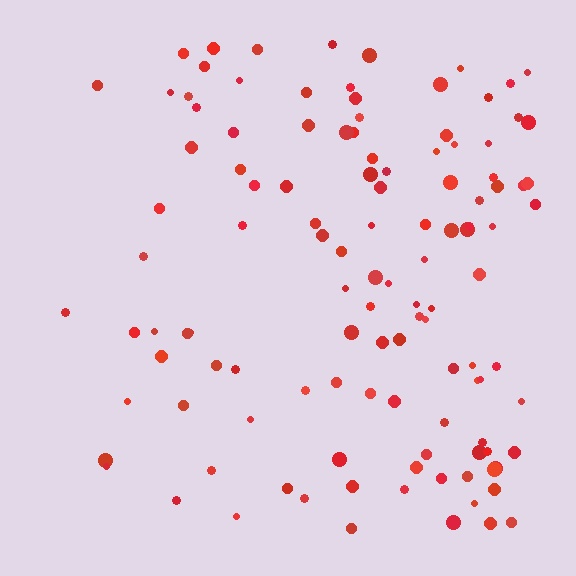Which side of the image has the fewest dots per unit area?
The left.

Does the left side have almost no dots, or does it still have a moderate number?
Still a moderate number, just noticeably fewer than the right.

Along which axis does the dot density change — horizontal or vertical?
Horizontal.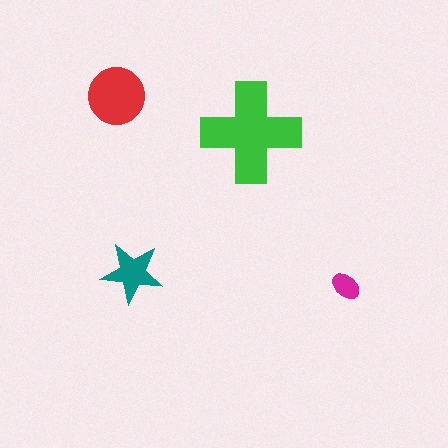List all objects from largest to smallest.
The green cross, the red circle, the teal star, the magenta ellipse.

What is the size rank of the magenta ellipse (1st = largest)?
4th.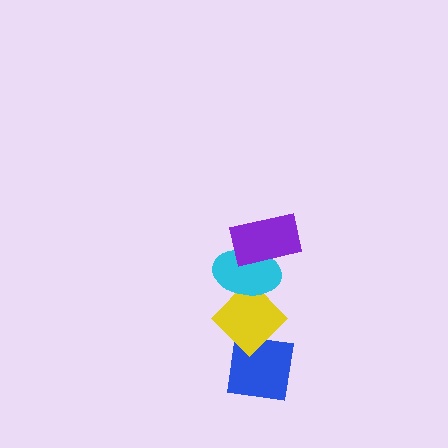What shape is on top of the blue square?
The yellow diamond is on top of the blue square.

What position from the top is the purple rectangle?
The purple rectangle is 1st from the top.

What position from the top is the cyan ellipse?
The cyan ellipse is 2nd from the top.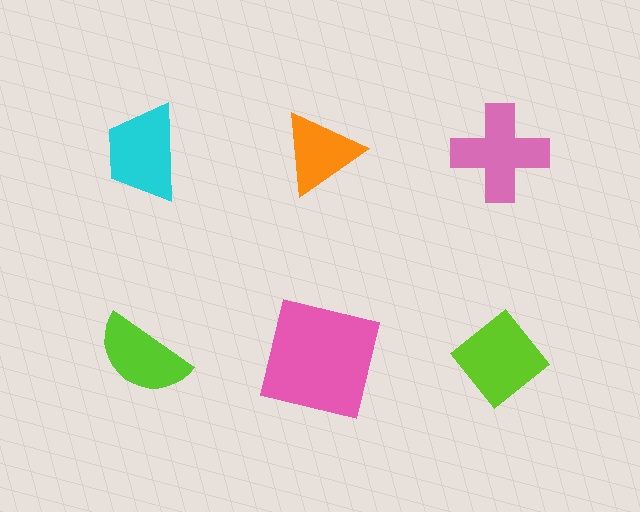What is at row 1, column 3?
A pink cross.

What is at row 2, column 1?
A lime semicircle.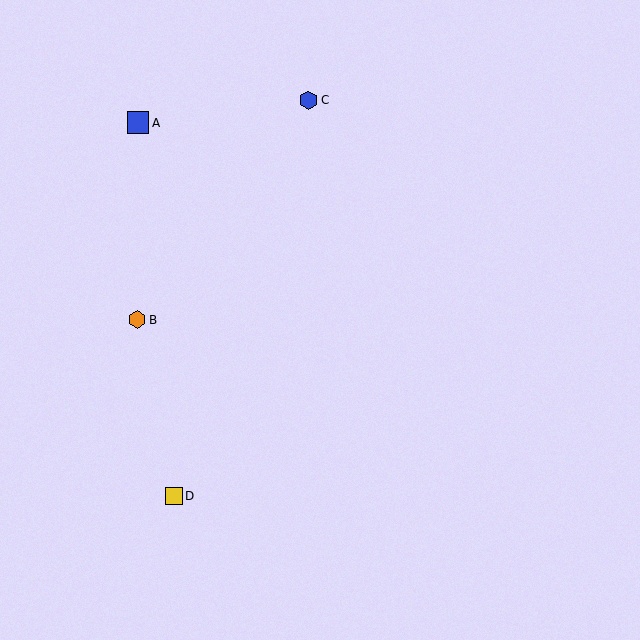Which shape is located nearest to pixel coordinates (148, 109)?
The blue square (labeled A) at (138, 123) is nearest to that location.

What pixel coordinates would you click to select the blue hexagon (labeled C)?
Click at (309, 100) to select the blue hexagon C.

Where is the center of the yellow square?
The center of the yellow square is at (174, 496).